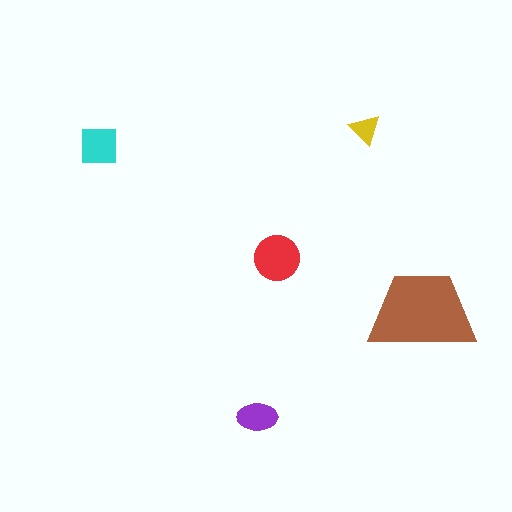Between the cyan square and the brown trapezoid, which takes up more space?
The brown trapezoid.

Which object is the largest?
The brown trapezoid.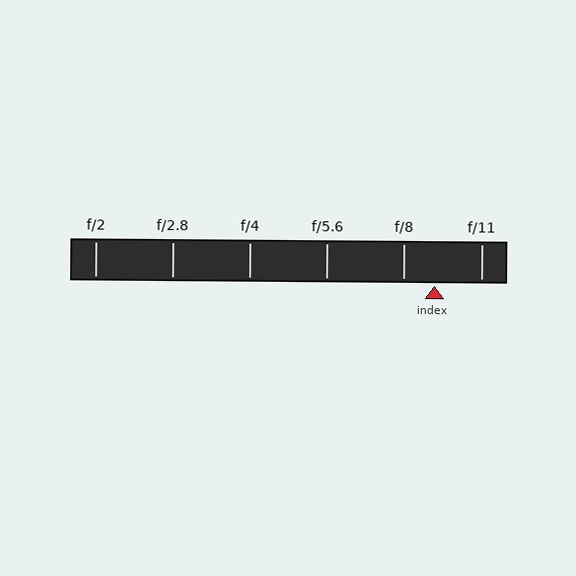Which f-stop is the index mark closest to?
The index mark is closest to f/8.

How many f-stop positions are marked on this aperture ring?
There are 6 f-stop positions marked.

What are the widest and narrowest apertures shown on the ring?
The widest aperture shown is f/2 and the narrowest is f/11.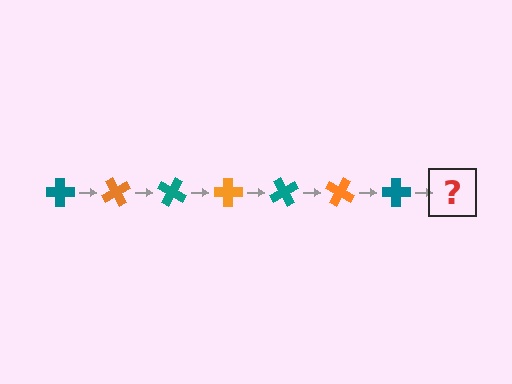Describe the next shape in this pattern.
It should be an orange cross, rotated 420 degrees from the start.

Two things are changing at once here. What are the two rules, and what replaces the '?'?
The two rules are that it rotates 60 degrees each step and the color cycles through teal and orange. The '?' should be an orange cross, rotated 420 degrees from the start.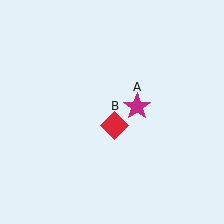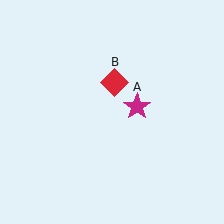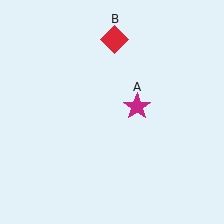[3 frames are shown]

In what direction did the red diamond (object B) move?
The red diamond (object B) moved up.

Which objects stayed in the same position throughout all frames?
Magenta star (object A) remained stationary.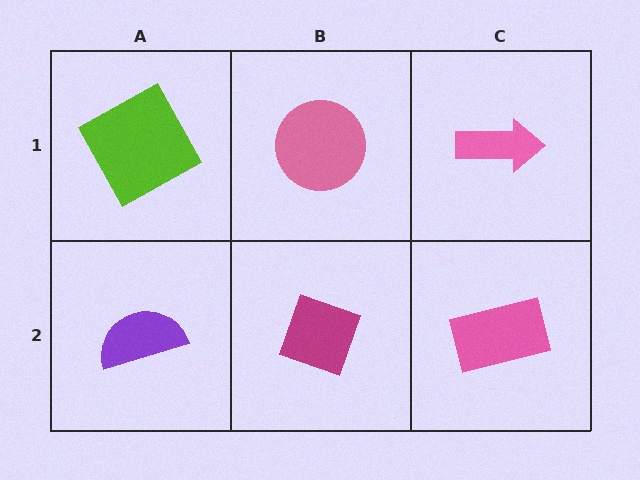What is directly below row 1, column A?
A purple semicircle.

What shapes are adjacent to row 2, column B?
A pink circle (row 1, column B), a purple semicircle (row 2, column A), a pink rectangle (row 2, column C).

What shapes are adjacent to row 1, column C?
A pink rectangle (row 2, column C), a pink circle (row 1, column B).